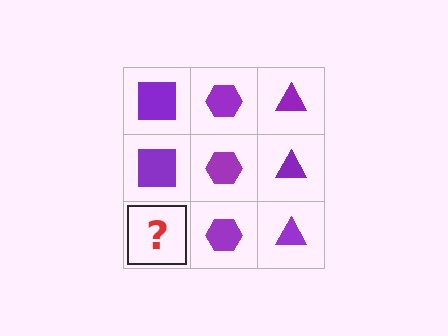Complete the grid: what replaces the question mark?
The question mark should be replaced with a purple square.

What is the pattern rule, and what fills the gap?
The rule is that each column has a consistent shape. The gap should be filled with a purple square.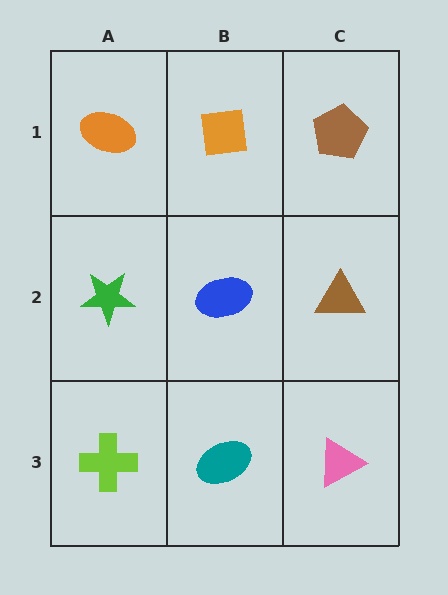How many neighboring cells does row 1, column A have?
2.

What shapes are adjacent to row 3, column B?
A blue ellipse (row 2, column B), a lime cross (row 3, column A), a pink triangle (row 3, column C).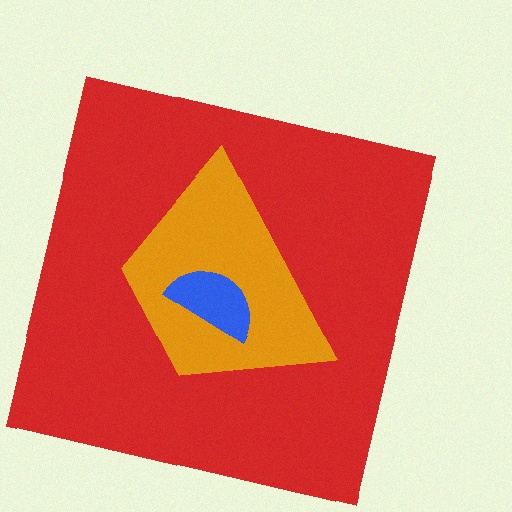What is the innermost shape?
The blue semicircle.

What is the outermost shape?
The red square.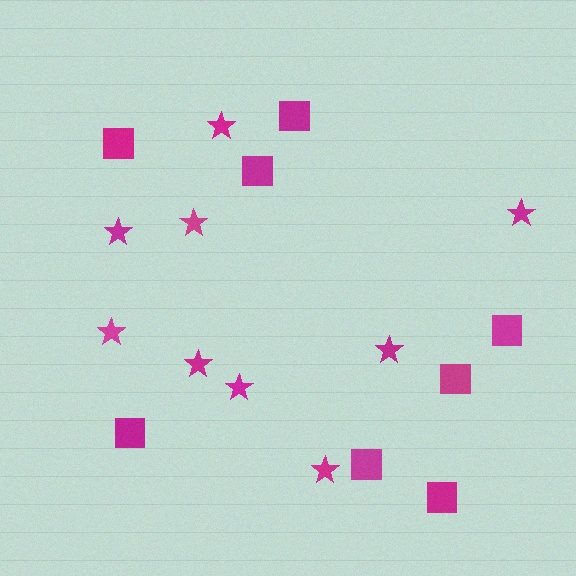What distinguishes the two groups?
There are 2 groups: one group of stars (9) and one group of squares (8).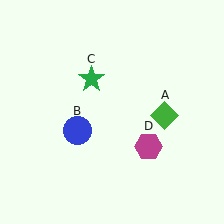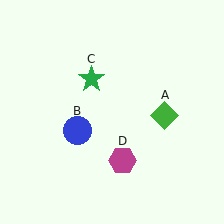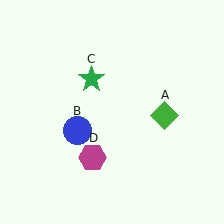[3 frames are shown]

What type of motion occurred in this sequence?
The magenta hexagon (object D) rotated clockwise around the center of the scene.